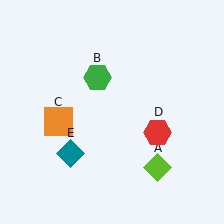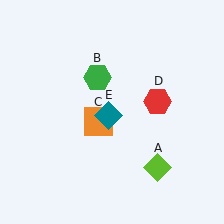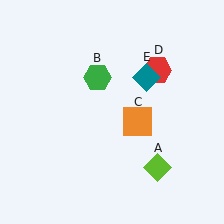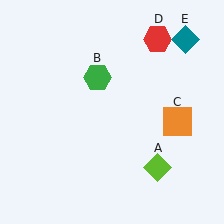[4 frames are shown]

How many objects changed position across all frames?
3 objects changed position: orange square (object C), red hexagon (object D), teal diamond (object E).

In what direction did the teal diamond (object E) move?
The teal diamond (object E) moved up and to the right.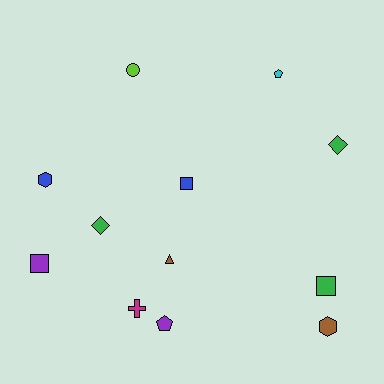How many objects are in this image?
There are 12 objects.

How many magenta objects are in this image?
There is 1 magenta object.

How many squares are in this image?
There are 3 squares.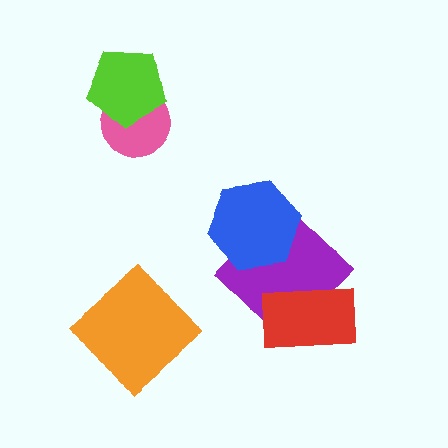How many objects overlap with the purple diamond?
2 objects overlap with the purple diamond.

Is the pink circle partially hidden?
Yes, it is partially covered by another shape.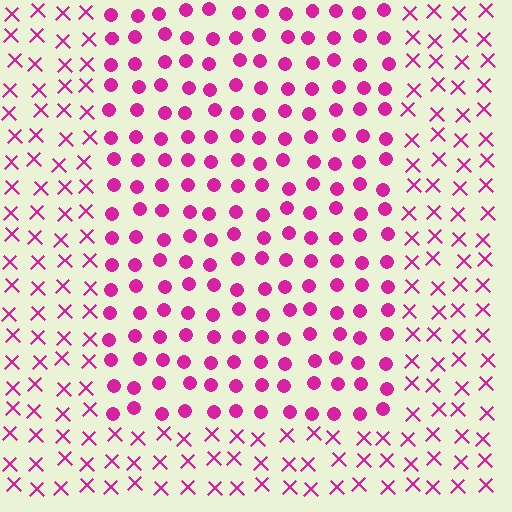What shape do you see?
I see a rectangle.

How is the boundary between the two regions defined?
The boundary is defined by a change in element shape: circles inside vs. X marks outside. All elements share the same color and spacing.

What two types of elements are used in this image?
The image uses circles inside the rectangle region and X marks outside it.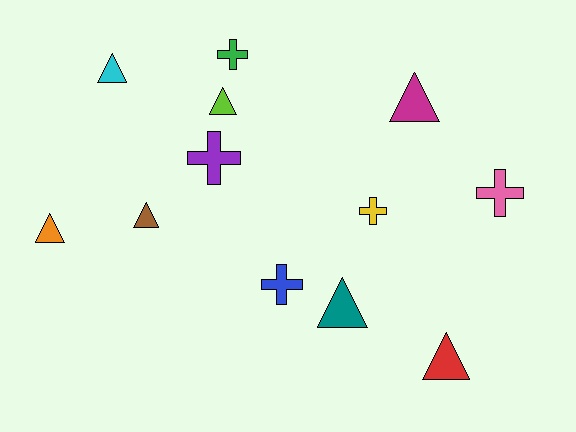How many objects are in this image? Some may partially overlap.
There are 12 objects.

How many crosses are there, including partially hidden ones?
There are 5 crosses.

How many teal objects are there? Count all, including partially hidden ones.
There is 1 teal object.